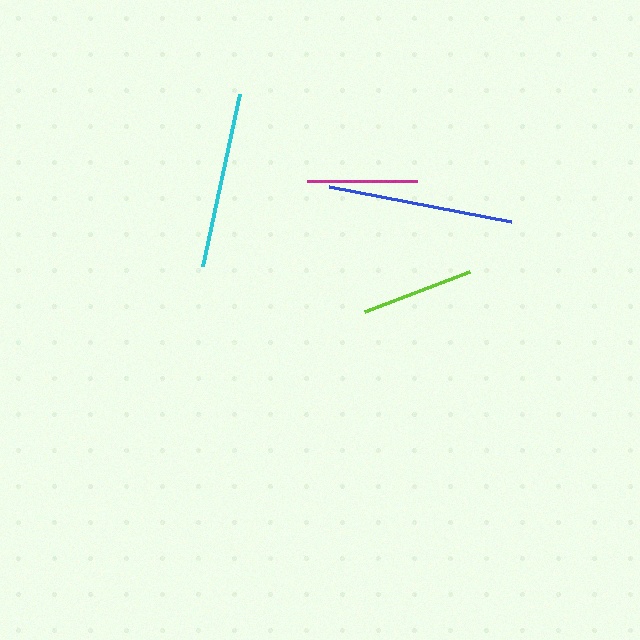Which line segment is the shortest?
The magenta line is the shortest at approximately 110 pixels.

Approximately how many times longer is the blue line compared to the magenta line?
The blue line is approximately 1.7 times the length of the magenta line.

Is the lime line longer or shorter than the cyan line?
The cyan line is longer than the lime line.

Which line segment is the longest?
The blue line is the longest at approximately 185 pixels.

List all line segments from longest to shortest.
From longest to shortest: blue, cyan, lime, magenta.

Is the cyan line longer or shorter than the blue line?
The blue line is longer than the cyan line.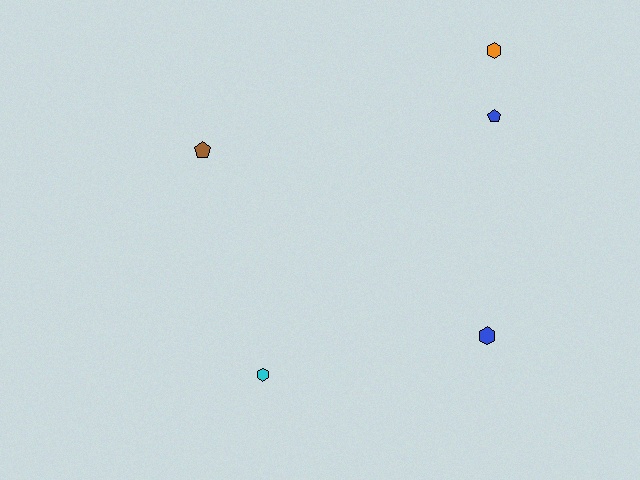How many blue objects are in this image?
There are 2 blue objects.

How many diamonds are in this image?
There are no diamonds.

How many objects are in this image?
There are 5 objects.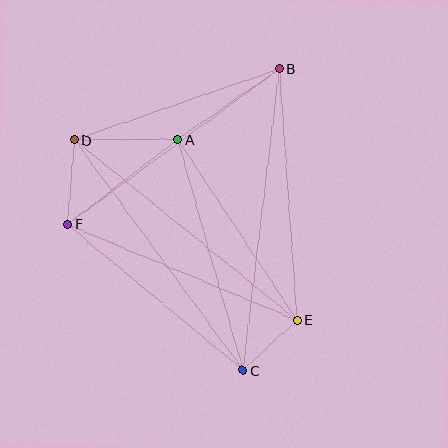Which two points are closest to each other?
Points C and E are closest to each other.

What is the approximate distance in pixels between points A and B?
The distance between A and B is approximately 124 pixels.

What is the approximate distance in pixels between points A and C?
The distance between A and C is approximately 240 pixels.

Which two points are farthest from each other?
Points B and C are farthest from each other.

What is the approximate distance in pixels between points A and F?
The distance between A and F is approximately 139 pixels.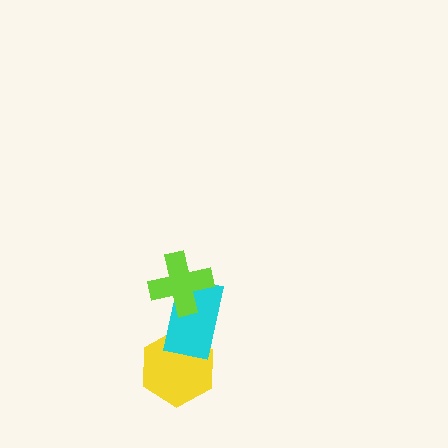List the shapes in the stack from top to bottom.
From top to bottom: the lime cross, the cyan rectangle, the yellow hexagon.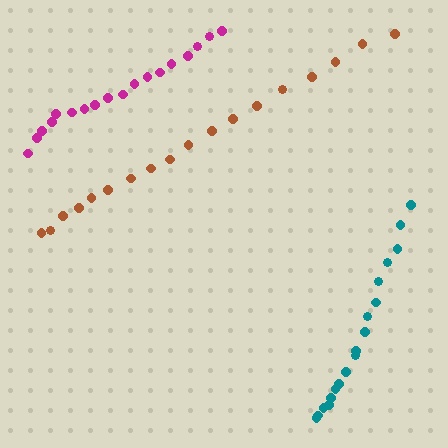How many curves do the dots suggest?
There are 3 distinct paths.